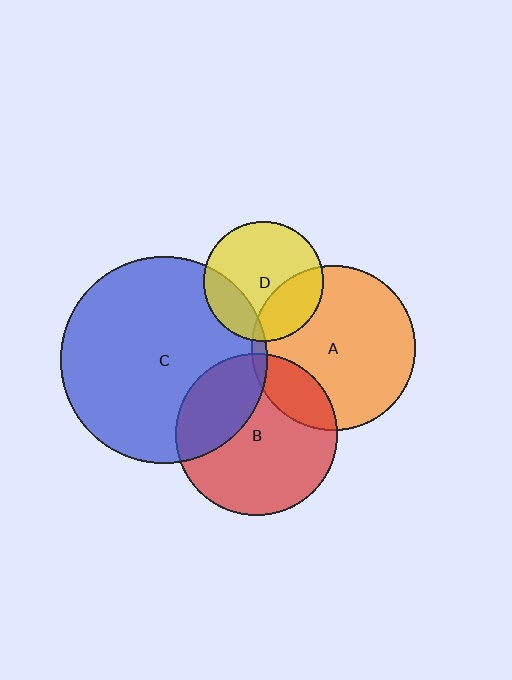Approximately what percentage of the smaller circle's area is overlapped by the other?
Approximately 30%.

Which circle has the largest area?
Circle C (blue).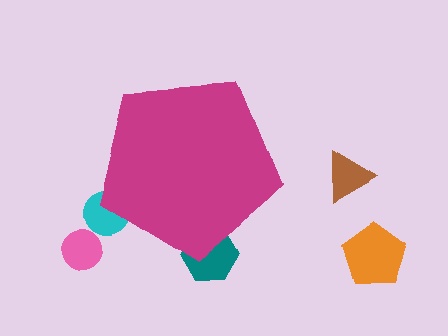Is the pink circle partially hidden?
No, the pink circle is fully visible.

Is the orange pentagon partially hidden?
No, the orange pentagon is fully visible.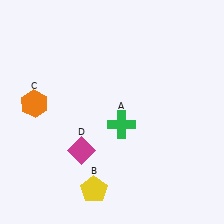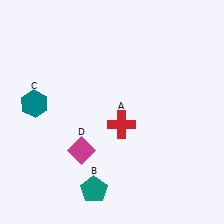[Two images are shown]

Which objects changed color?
A changed from green to red. B changed from yellow to teal. C changed from orange to teal.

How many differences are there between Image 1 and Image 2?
There are 3 differences between the two images.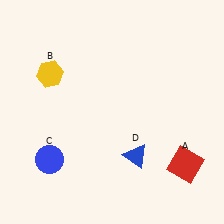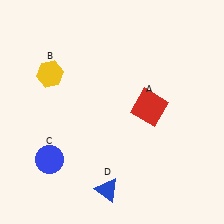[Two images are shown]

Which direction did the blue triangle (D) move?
The blue triangle (D) moved down.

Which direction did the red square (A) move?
The red square (A) moved up.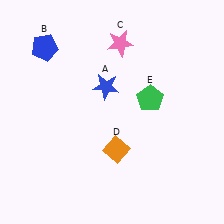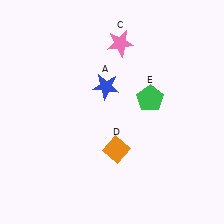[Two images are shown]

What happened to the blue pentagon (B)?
The blue pentagon (B) was removed in Image 2. It was in the top-left area of Image 1.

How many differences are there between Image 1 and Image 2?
There is 1 difference between the two images.